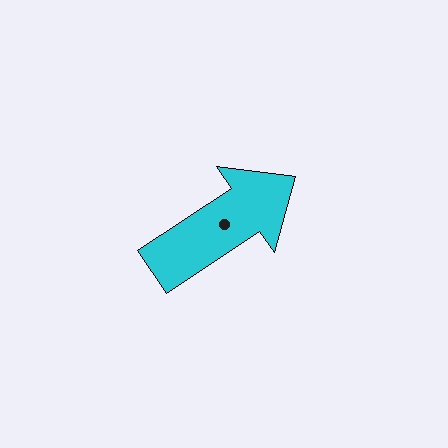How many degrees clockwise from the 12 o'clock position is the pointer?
Approximately 56 degrees.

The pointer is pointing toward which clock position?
Roughly 2 o'clock.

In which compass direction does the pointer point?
Northeast.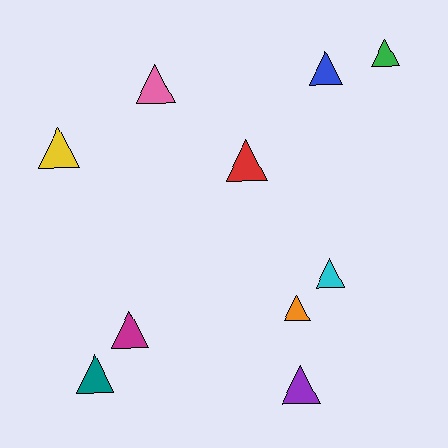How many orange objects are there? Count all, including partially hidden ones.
There is 1 orange object.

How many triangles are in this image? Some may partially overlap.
There are 10 triangles.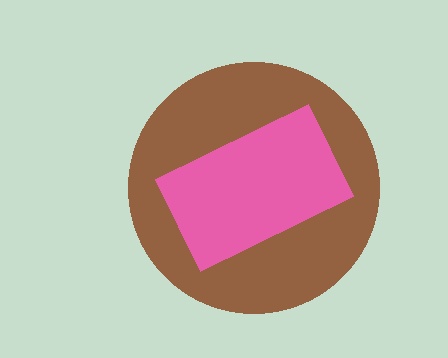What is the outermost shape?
The brown circle.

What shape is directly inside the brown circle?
The pink rectangle.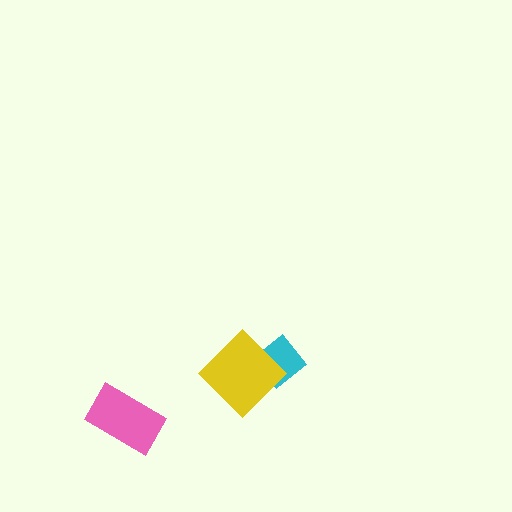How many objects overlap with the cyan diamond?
1 object overlaps with the cyan diamond.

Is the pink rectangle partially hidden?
No, no other shape covers it.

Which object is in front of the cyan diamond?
The yellow diamond is in front of the cyan diamond.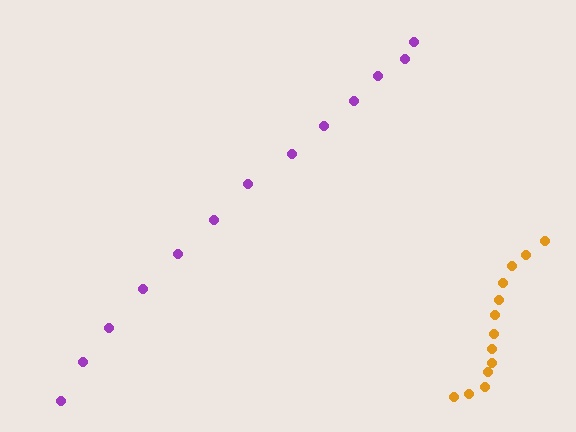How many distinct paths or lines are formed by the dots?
There are 2 distinct paths.